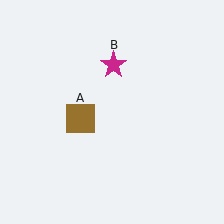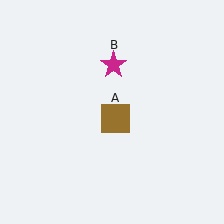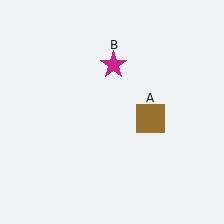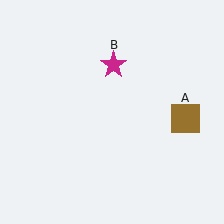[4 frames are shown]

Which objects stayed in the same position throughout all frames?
Magenta star (object B) remained stationary.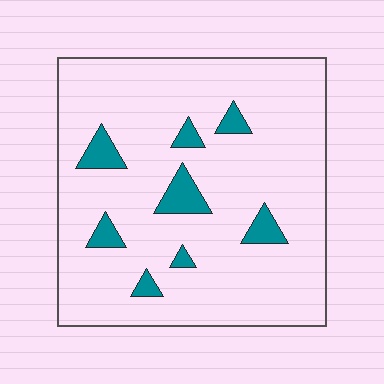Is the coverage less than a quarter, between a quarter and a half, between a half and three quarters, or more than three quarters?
Less than a quarter.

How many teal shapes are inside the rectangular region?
8.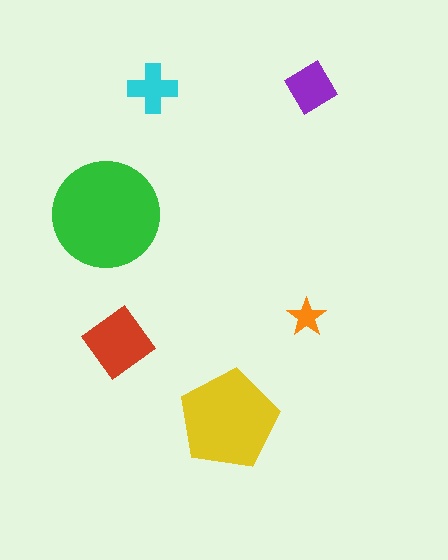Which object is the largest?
The green circle.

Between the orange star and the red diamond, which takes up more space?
The red diamond.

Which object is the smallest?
The orange star.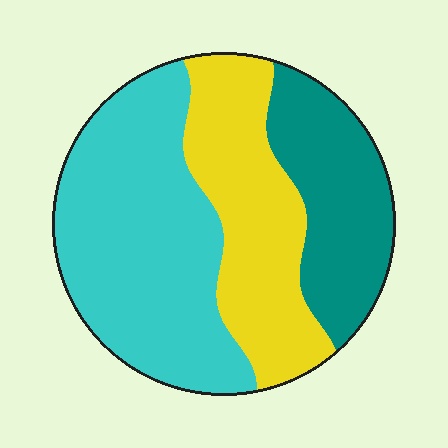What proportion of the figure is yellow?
Yellow covers around 30% of the figure.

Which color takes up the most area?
Cyan, at roughly 45%.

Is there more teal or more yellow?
Yellow.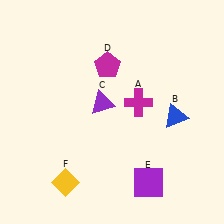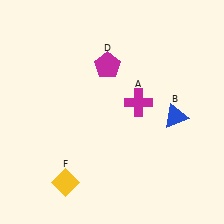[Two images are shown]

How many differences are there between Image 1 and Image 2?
There are 2 differences between the two images.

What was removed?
The purple triangle (C), the purple square (E) were removed in Image 2.